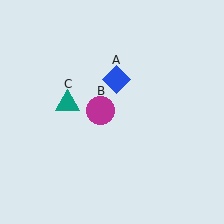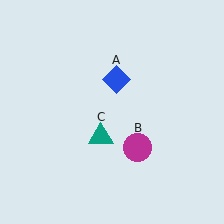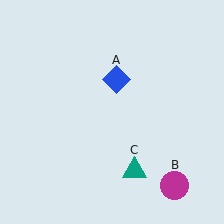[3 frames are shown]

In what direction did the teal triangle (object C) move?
The teal triangle (object C) moved down and to the right.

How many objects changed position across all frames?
2 objects changed position: magenta circle (object B), teal triangle (object C).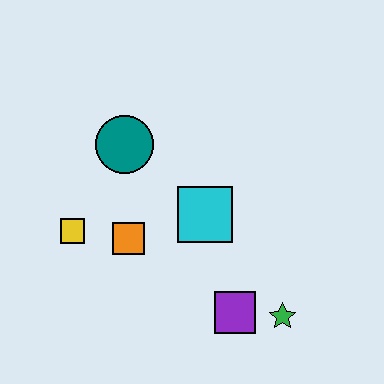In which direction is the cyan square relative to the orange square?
The cyan square is to the right of the orange square.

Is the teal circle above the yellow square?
Yes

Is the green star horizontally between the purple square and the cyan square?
No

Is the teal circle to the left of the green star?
Yes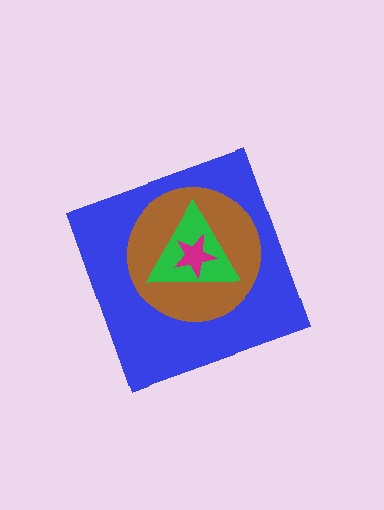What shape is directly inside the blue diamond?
The brown circle.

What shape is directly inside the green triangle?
The magenta star.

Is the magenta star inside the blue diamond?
Yes.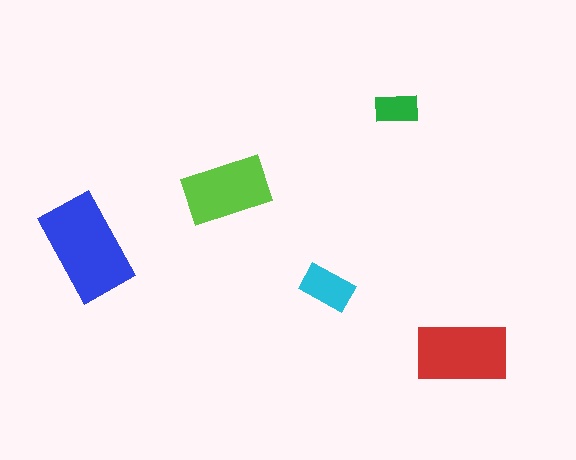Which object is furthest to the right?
The red rectangle is rightmost.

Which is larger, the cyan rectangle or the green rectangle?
The cyan one.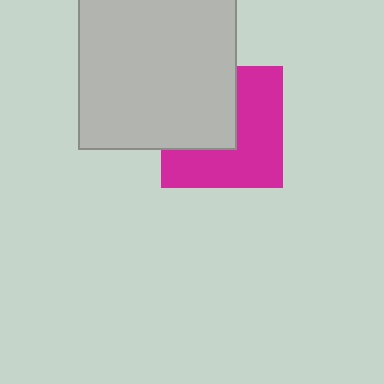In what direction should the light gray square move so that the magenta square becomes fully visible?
The light gray square should move toward the upper-left. That is the shortest direction to clear the overlap and leave the magenta square fully visible.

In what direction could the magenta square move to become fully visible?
The magenta square could move toward the lower-right. That would shift it out from behind the light gray square entirely.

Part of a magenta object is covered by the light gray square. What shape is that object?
It is a square.